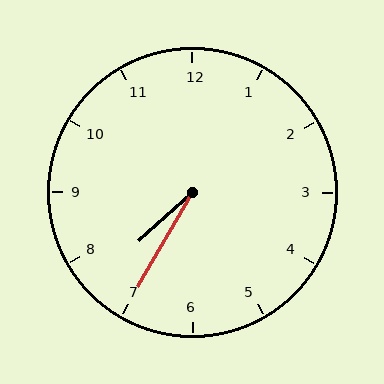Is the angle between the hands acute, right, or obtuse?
It is acute.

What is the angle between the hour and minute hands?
Approximately 18 degrees.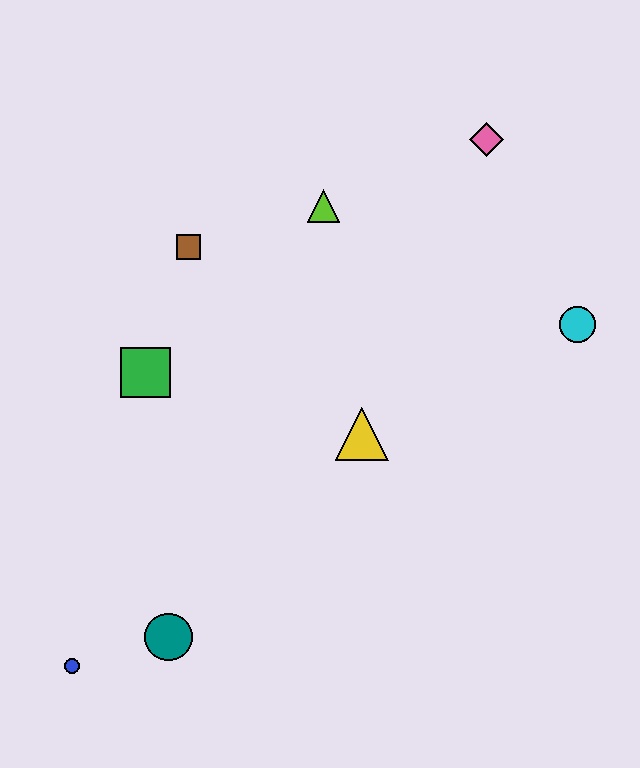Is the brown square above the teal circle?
Yes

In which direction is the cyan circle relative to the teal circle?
The cyan circle is to the right of the teal circle.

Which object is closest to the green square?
The brown square is closest to the green square.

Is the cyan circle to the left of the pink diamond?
No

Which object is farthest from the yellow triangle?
The blue circle is farthest from the yellow triangle.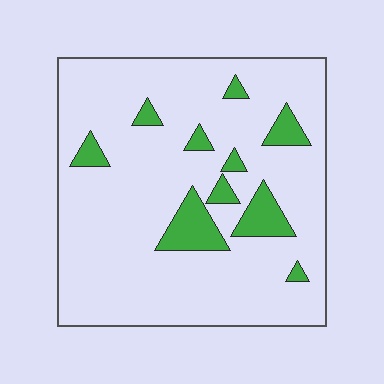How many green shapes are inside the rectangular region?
10.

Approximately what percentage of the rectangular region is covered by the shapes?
Approximately 10%.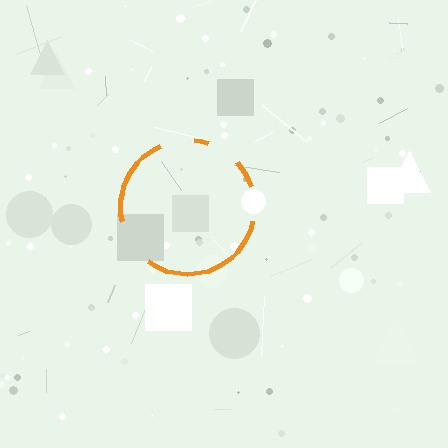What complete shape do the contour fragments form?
The contour fragments form a circle.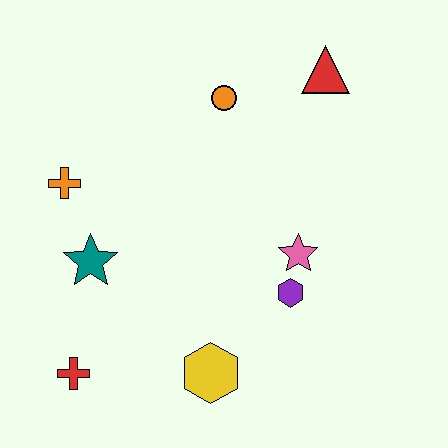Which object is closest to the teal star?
The orange cross is closest to the teal star.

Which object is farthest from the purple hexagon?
The orange cross is farthest from the purple hexagon.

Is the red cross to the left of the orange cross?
No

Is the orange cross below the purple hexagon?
No